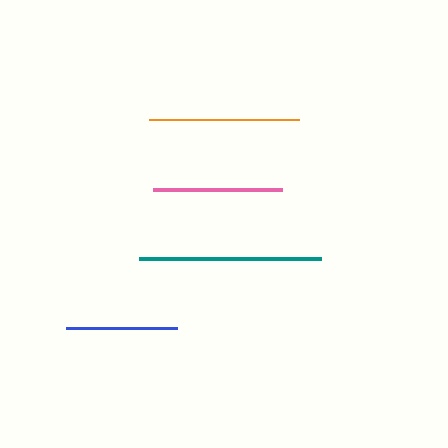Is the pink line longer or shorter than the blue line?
The pink line is longer than the blue line.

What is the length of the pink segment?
The pink segment is approximately 129 pixels long.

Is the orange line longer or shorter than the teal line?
The teal line is longer than the orange line.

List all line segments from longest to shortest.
From longest to shortest: teal, orange, pink, blue.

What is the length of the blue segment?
The blue segment is approximately 111 pixels long.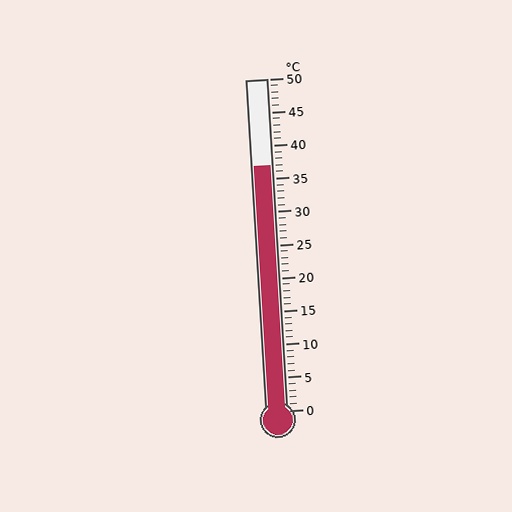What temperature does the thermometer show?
The thermometer shows approximately 37°C.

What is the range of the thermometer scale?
The thermometer scale ranges from 0°C to 50°C.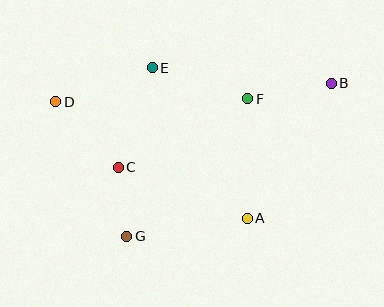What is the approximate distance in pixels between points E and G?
The distance between E and G is approximately 171 pixels.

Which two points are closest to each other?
Points C and G are closest to each other.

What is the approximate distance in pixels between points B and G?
The distance between B and G is approximately 255 pixels.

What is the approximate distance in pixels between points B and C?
The distance between B and C is approximately 229 pixels.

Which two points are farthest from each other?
Points B and D are farthest from each other.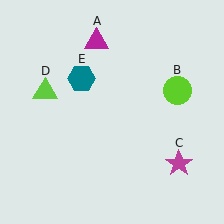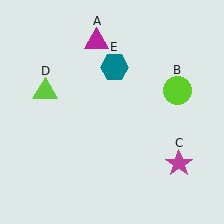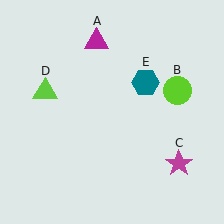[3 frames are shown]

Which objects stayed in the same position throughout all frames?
Magenta triangle (object A) and lime circle (object B) and magenta star (object C) and lime triangle (object D) remained stationary.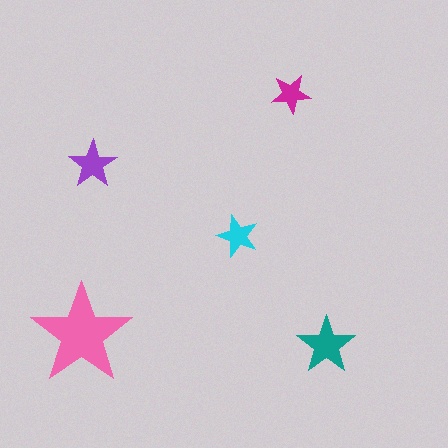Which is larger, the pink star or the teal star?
The pink one.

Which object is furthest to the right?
The teal star is rightmost.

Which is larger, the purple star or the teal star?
The teal one.